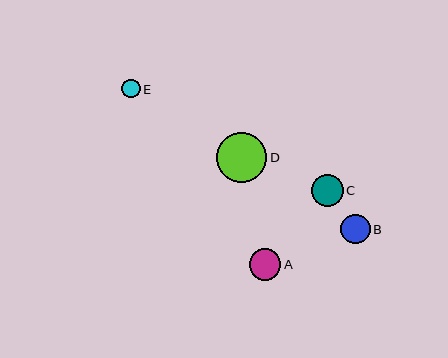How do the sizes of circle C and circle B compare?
Circle C and circle B are approximately the same size.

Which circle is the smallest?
Circle E is the smallest with a size of approximately 19 pixels.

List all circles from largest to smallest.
From largest to smallest: D, C, A, B, E.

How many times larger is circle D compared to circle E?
Circle D is approximately 2.6 times the size of circle E.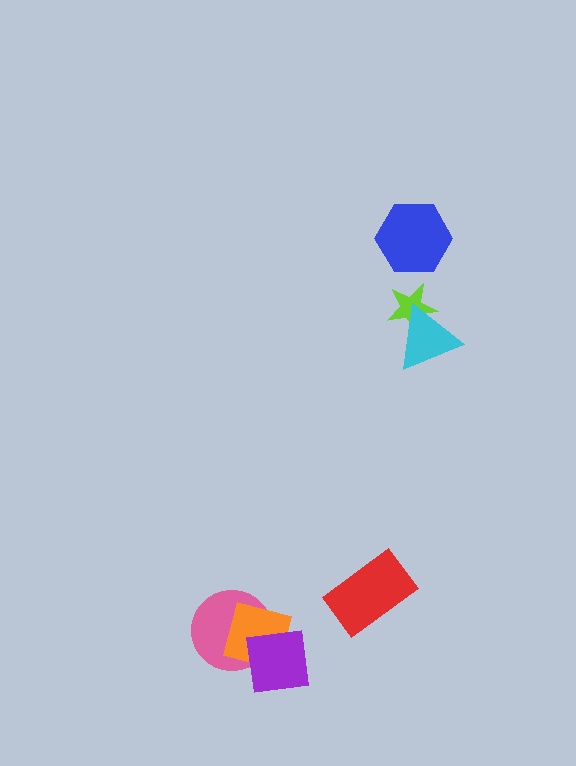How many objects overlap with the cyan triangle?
1 object overlaps with the cyan triangle.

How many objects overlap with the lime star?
1 object overlaps with the lime star.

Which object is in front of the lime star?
The cyan triangle is in front of the lime star.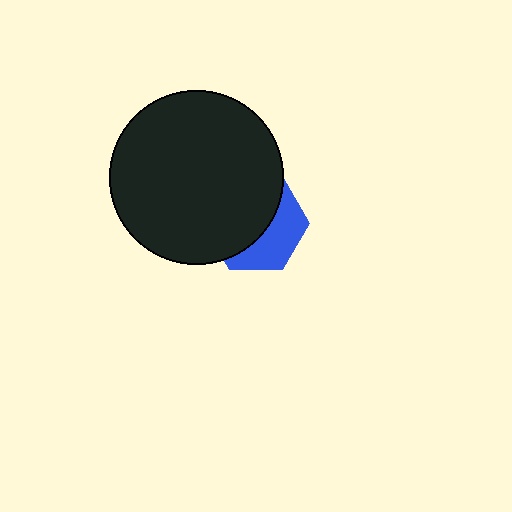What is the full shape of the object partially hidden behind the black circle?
The partially hidden object is a blue hexagon.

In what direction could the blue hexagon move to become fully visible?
The blue hexagon could move toward the lower-right. That would shift it out from behind the black circle entirely.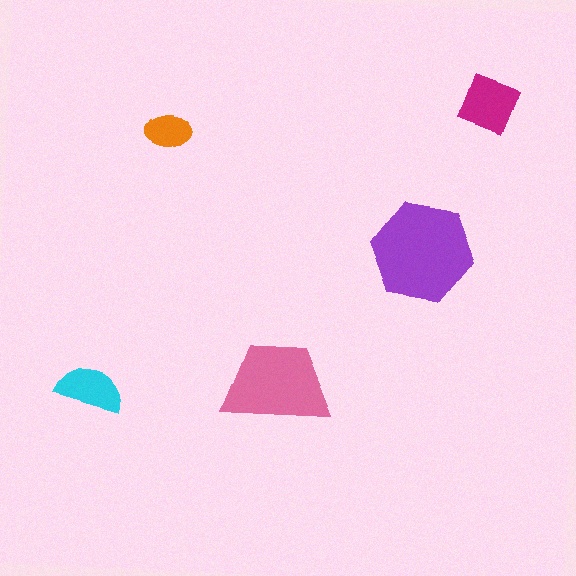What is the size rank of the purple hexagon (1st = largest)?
1st.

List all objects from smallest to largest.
The orange ellipse, the cyan semicircle, the magenta diamond, the pink trapezoid, the purple hexagon.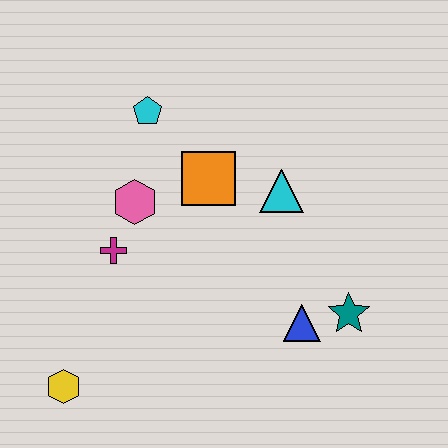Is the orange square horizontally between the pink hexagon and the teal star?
Yes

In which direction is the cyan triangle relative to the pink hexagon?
The cyan triangle is to the right of the pink hexagon.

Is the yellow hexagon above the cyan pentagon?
No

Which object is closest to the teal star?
The blue triangle is closest to the teal star.